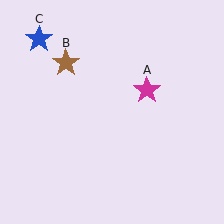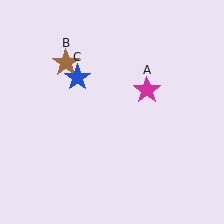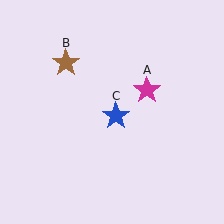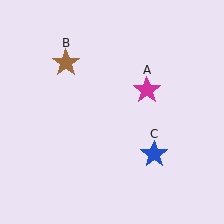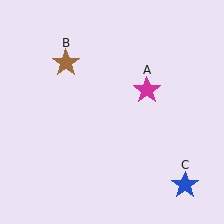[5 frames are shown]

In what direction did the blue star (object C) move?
The blue star (object C) moved down and to the right.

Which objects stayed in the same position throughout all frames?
Magenta star (object A) and brown star (object B) remained stationary.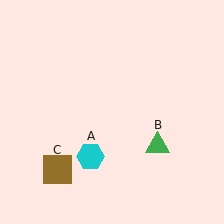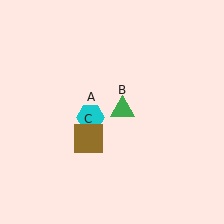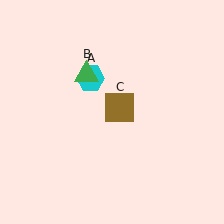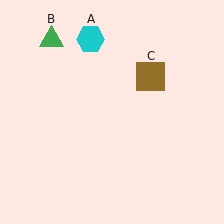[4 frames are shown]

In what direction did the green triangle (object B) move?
The green triangle (object B) moved up and to the left.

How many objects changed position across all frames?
3 objects changed position: cyan hexagon (object A), green triangle (object B), brown square (object C).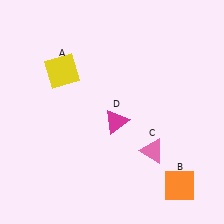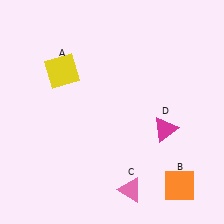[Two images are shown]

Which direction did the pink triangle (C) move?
The pink triangle (C) moved down.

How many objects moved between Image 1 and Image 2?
2 objects moved between the two images.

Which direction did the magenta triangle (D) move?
The magenta triangle (D) moved right.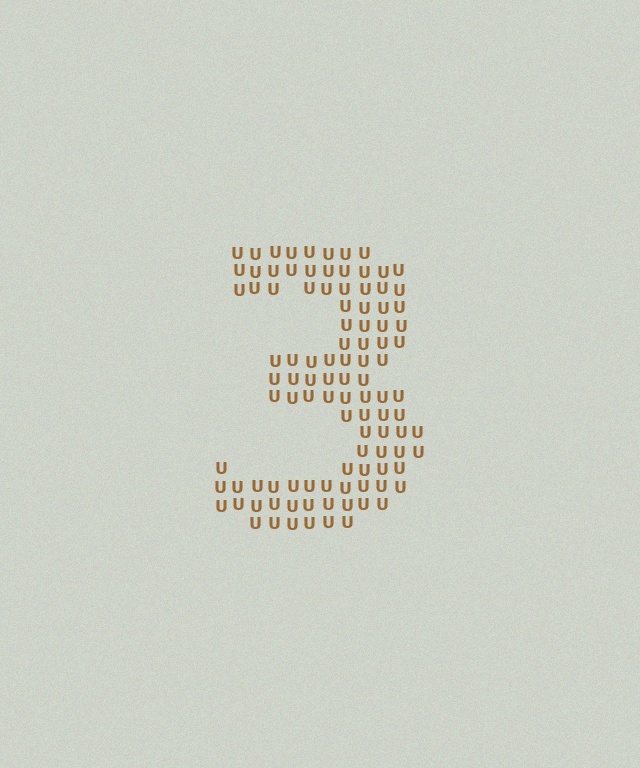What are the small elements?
The small elements are letter U's.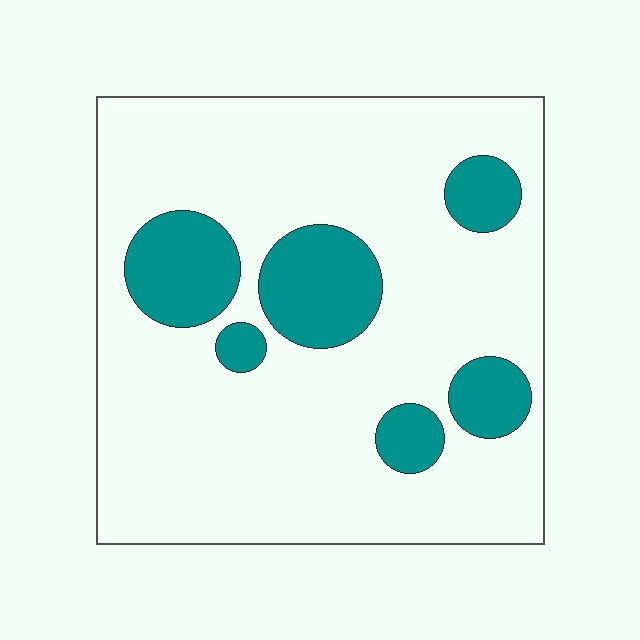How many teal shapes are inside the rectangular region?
6.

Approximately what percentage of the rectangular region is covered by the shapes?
Approximately 20%.